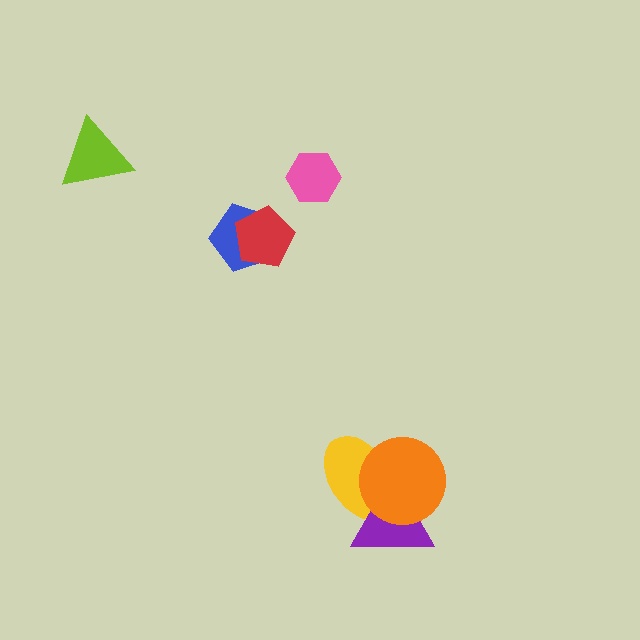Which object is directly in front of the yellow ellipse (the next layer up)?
The purple triangle is directly in front of the yellow ellipse.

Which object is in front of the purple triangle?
The orange circle is in front of the purple triangle.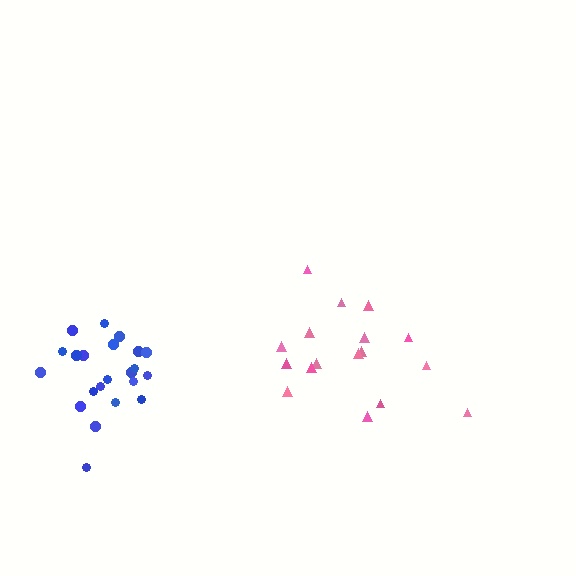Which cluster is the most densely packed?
Blue.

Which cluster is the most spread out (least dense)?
Pink.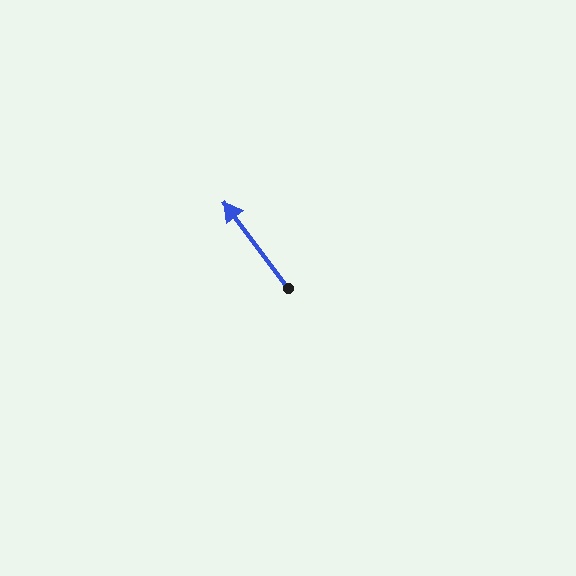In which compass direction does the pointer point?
Northwest.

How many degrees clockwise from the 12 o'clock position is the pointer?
Approximately 323 degrees.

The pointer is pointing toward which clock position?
Roughly 11 o'clock.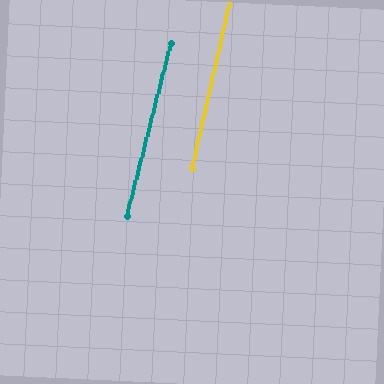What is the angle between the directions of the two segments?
Approximately 2 degrees.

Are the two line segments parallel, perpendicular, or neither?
Parallel — their directions differ by only 1.5°.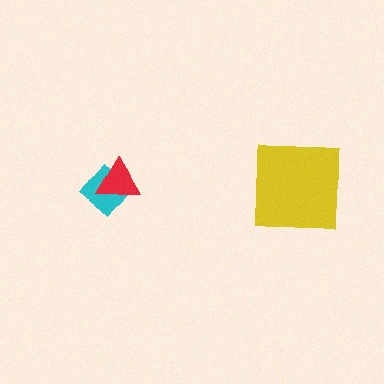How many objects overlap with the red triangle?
1 object overlaps with the red triangle.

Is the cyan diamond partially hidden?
Yes, it is partially covered by another shape.